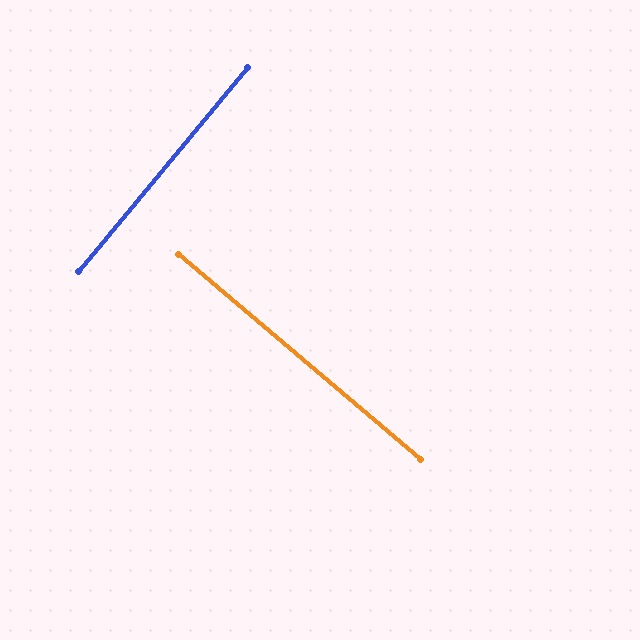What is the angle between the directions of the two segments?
Approximately 89 degrees.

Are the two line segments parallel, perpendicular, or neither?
Perpendicular — they meet at approximately 89°.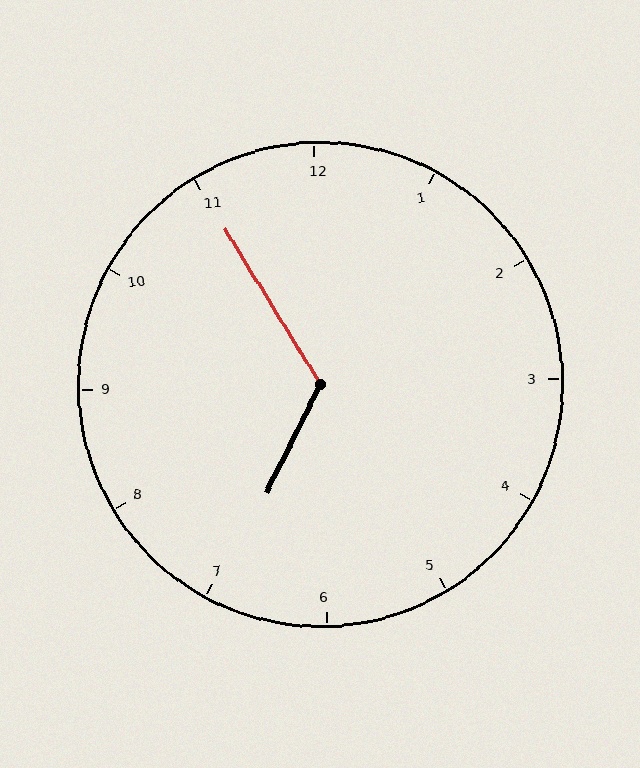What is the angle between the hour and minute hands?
Approximately 122 degrees.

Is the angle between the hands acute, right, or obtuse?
It is obtuse.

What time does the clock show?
6:55.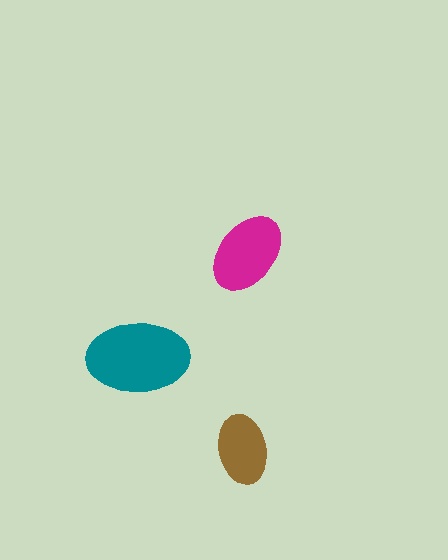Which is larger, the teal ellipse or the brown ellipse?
The teal one.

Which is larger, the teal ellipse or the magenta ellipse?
The teal one.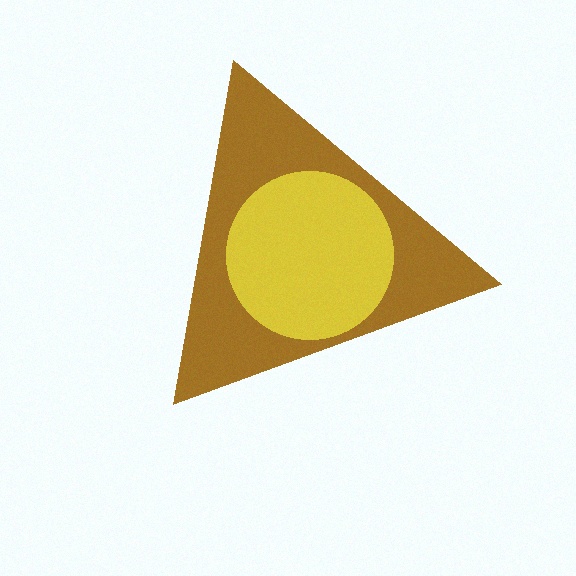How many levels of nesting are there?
2.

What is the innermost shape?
The yellow circle.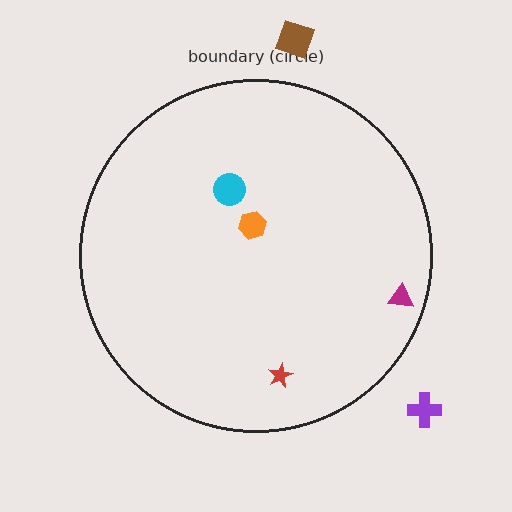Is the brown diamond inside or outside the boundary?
Outside.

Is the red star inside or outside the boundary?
Inside.